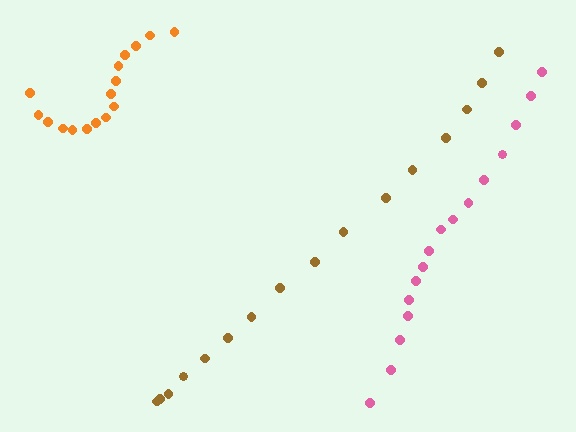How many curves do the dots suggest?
There are 3 distinct paths.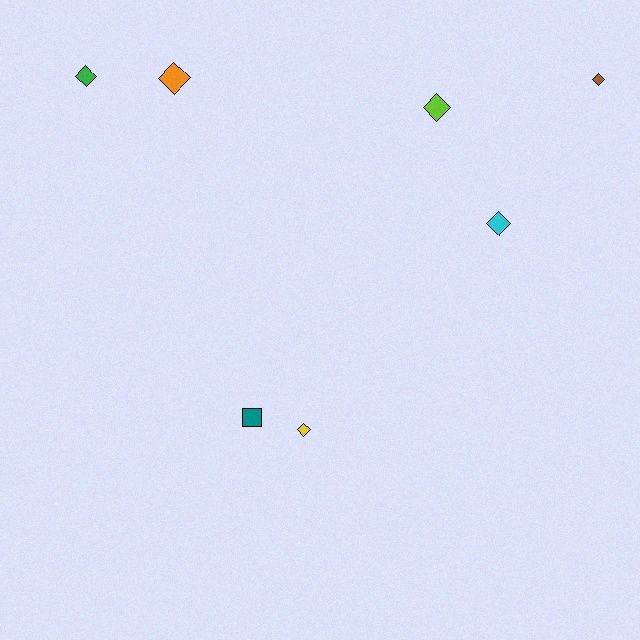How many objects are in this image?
There are 7 objects.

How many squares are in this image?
There is 1 square.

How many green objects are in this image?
There is 1 green object.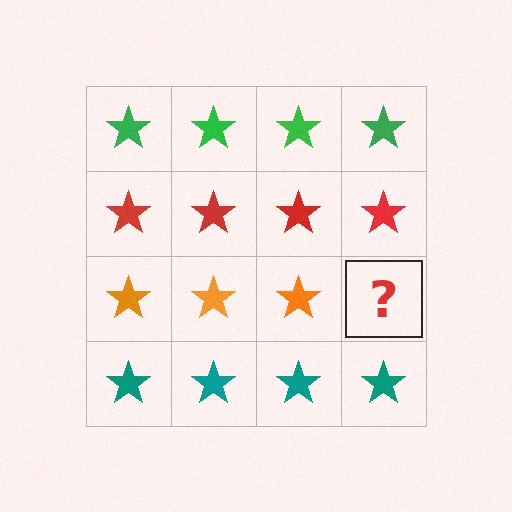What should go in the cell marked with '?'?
The missing cell should contain an orange star.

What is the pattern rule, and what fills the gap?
The rule is that each row has a consistent color. The gap should be filled with an orange star.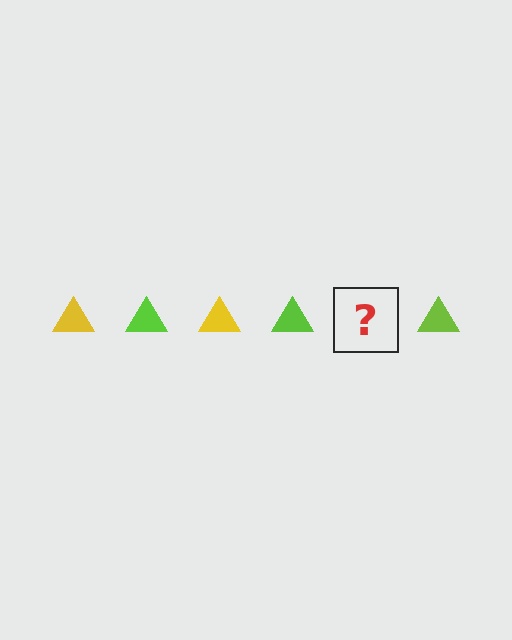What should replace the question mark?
The question mark should be replaced with a yellow triangle.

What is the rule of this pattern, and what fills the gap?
The rule is that the pattern cycles through yellow, lime triangles. The gap should be filled with a yellow triangle.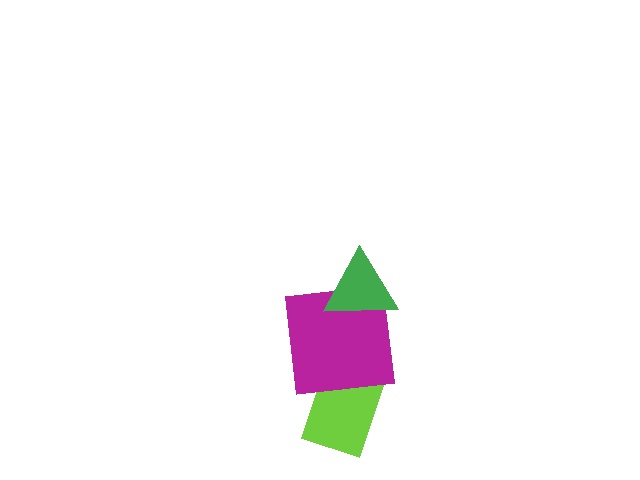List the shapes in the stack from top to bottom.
From top to bottom: the green triangle, the magenta square, the lime rectangle.